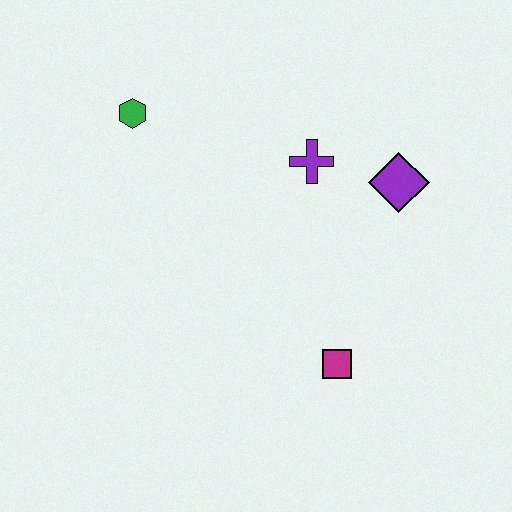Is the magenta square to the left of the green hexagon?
No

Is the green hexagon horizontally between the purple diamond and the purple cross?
No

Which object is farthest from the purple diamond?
The green hexagon is farthest from the purple diamond.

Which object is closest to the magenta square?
The purple diamond is closest to the magenta square.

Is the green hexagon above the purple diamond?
Yes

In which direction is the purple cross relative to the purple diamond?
The purple cross is to the left of the purple diamond.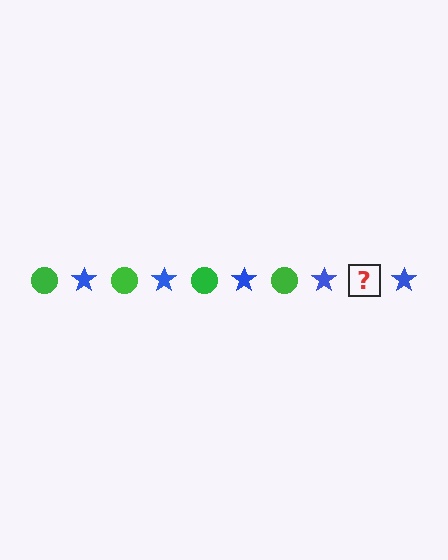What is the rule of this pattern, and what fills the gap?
The rule is that the pattern alternates between green circle and blue star. The gap should be filled with a green circle.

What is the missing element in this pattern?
The missing element is a green circle.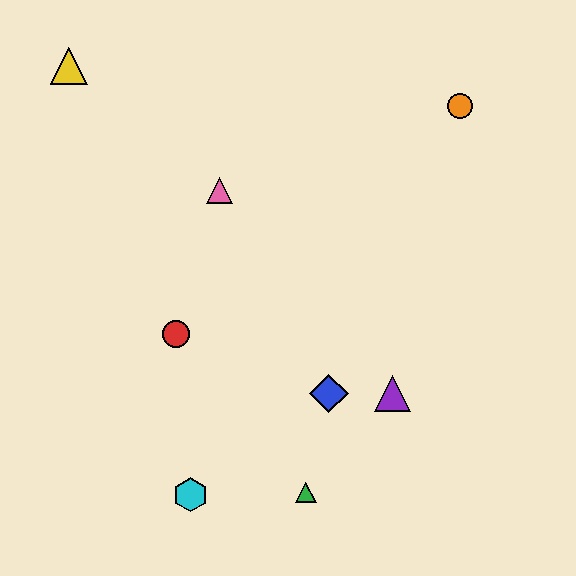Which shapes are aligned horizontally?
The blue diamond, the purple triangle are aligned horizontally.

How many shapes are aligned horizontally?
2 shapes (the blue diamond, the purple triangle) are aligned horizontally.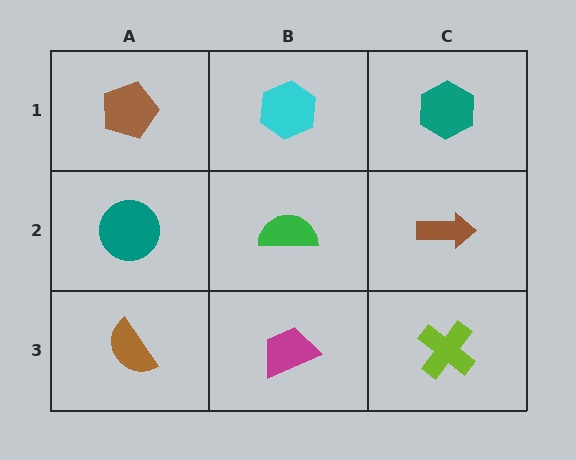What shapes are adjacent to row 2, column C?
A teal hexagon (row 1, column C), a lime cross (row 3, column C), a green semicircle (row 2, column B).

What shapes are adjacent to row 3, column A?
A teal circle (row 2, column A), a magenta trapezoid (row 3, column B).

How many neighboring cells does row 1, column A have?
2.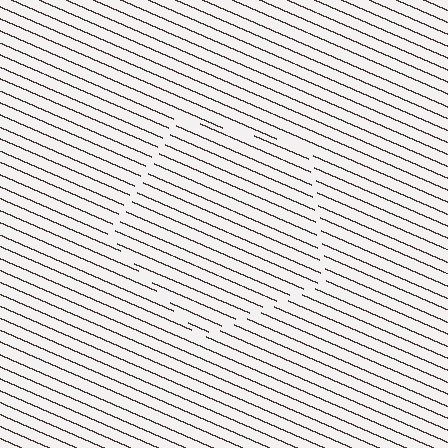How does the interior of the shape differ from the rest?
The interior of the shape contains the same grating, shifted by half a period — the contour is defined by the phase discontinuity where line-ends from the inner and outer gratings abut.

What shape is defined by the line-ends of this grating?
An illusory pentagon. The interior of the shape contains the same grating, shifted by half a period — the contour is defined by the phase discontinuity where line-ends from the inner and outer gratings abut.